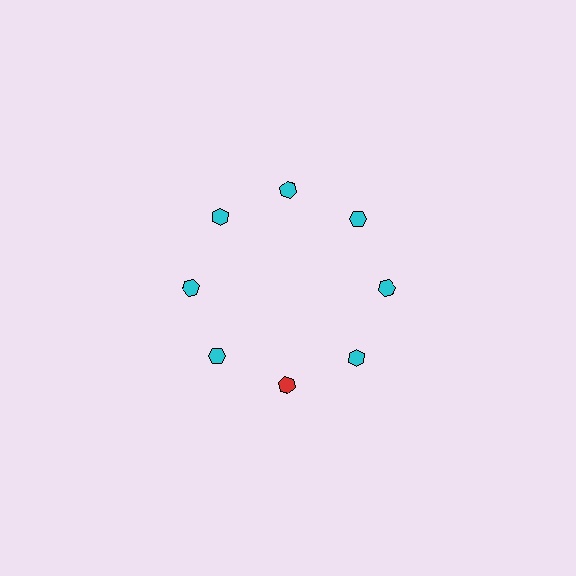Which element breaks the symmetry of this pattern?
The red hexagon at roughly the 6 o'clock position breaks the symmetry. All other shapes are cyan hexagons.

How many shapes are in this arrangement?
There are 8 shapes arranged in a ring pattern.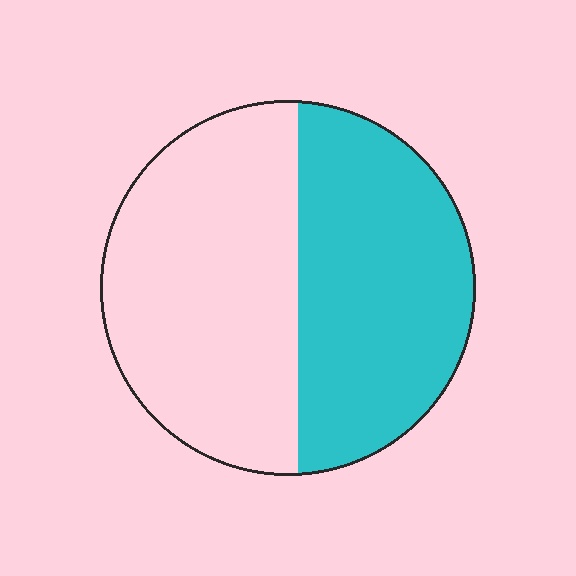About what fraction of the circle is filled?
About one half (1/2).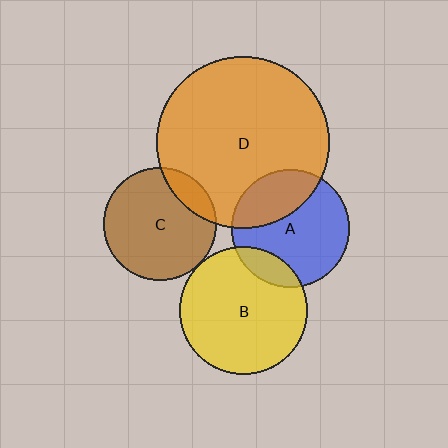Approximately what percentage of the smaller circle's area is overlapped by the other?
Approximately 15%.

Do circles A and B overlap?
Yes.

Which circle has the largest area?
Circle D (orange).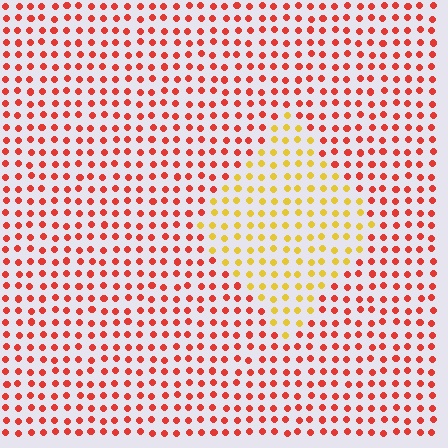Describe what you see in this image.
The image is filled with small red elements in a uniform arrangement. A diamond-shaped region is visible where the elements are tinted to a slightly different hue, forming a subtle color boundary.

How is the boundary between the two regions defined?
The boundary is defined purely by a slight shift in hue (about 49 degrees). Spacing, size, and orientation are identical on both sides.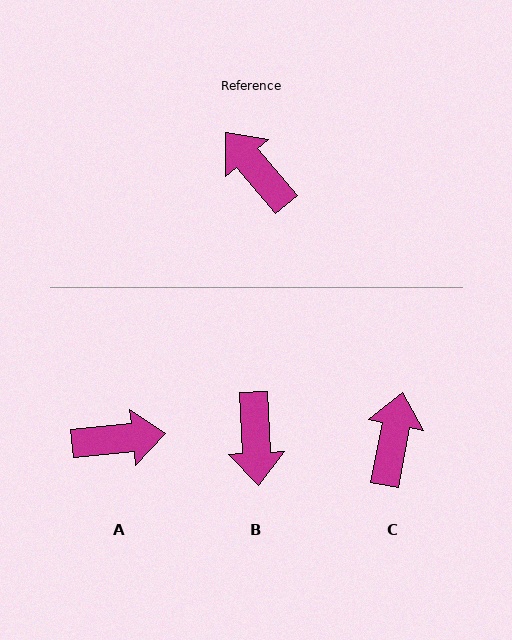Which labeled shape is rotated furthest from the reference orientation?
B, about 143 degrees away.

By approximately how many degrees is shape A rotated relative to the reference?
Approximately 124 degrees clockwise.